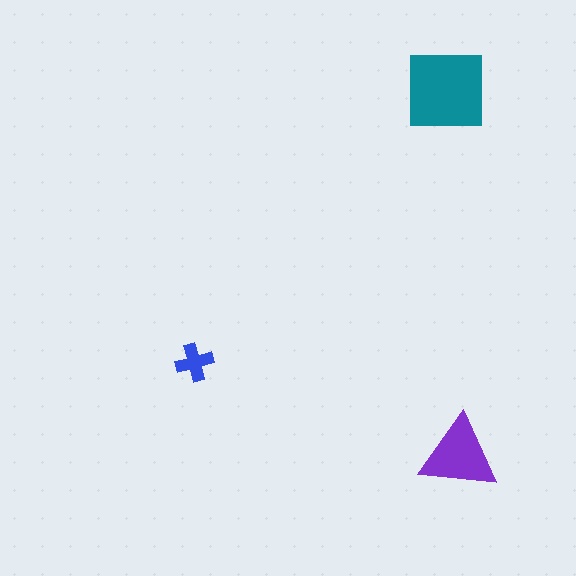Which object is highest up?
The teal square is topmost.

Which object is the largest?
The teal square.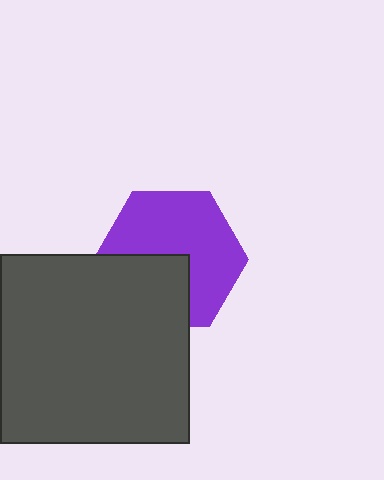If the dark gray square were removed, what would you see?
You would see the complete purple hexagon.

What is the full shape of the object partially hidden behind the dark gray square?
The partially hidden object is a purple hexagon.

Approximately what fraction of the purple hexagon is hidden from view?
Roughly 36% of the purple hexagon is hidden behind the dark gray square.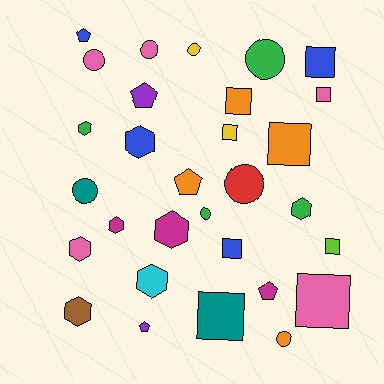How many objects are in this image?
There are 30 objects.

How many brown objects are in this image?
There is 1 brown object.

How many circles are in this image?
There are 8 circles.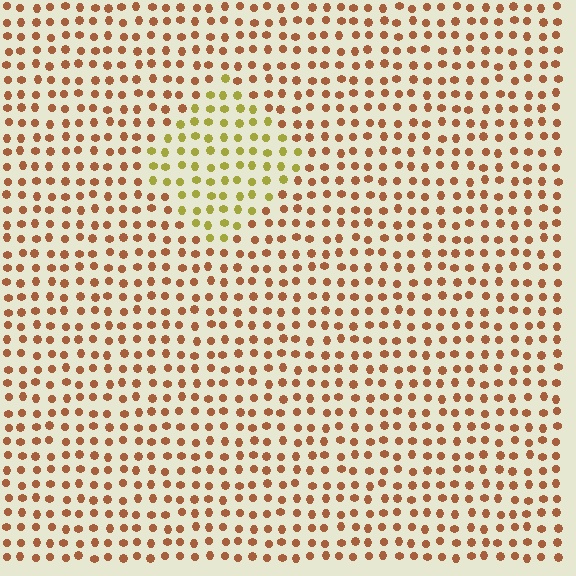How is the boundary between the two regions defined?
The boundary is defined purely by a slight shift in hue (about 43 degrees). Spacing, size, and orientation are identical on both sides.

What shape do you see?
I see a diamond.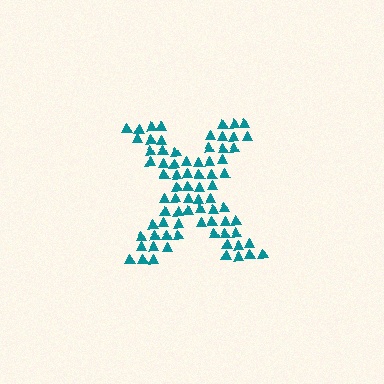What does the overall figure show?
The overall figure shows the letter X.